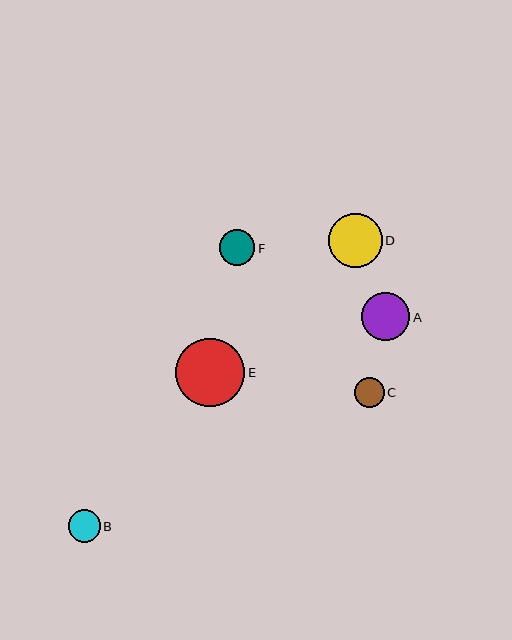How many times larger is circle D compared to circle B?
Circle D is approximately 1.7 times the size of circle B.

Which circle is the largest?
Circle E is the largest with a size of approximately 69 pixels.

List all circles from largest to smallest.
From largest to smallest: E, D, A, F, B, C.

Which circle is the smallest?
Circle C is the smallest with a size of approximately 30 pixels.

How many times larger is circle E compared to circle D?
Circle E is approximately 1.3 times the size of circle D.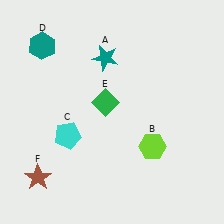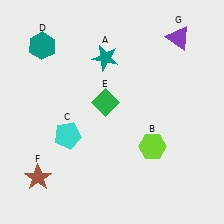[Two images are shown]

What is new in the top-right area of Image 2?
A purple triangle (G) was added in the top-right area of Image 2.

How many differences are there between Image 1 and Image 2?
There is 1 difference between the two images.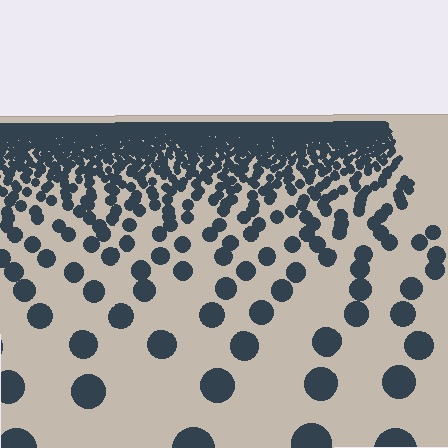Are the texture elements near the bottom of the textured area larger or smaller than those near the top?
Larger. Near the bottom, elements are closer to the viewer and appear at a bigger on-screen size.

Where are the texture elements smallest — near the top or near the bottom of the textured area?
Near the top.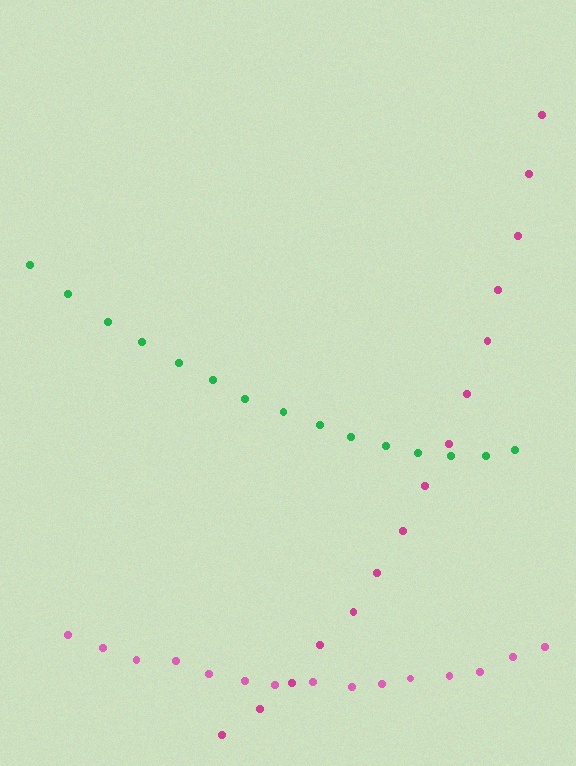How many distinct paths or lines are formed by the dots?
There are 3 distinct paths.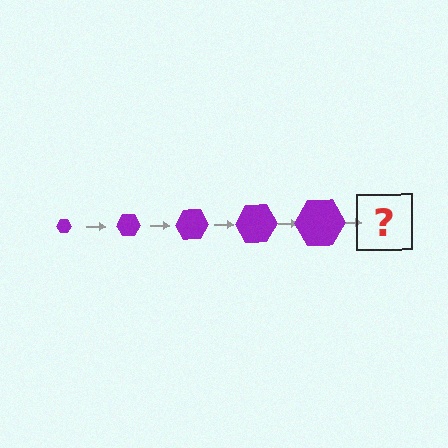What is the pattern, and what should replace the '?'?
The pattern is that the hexagon gets progressively larger each step. The '?' should be a purple hexagon, larger than the previous one.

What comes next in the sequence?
The next element should be a purple hexagon, larger than the previous one.